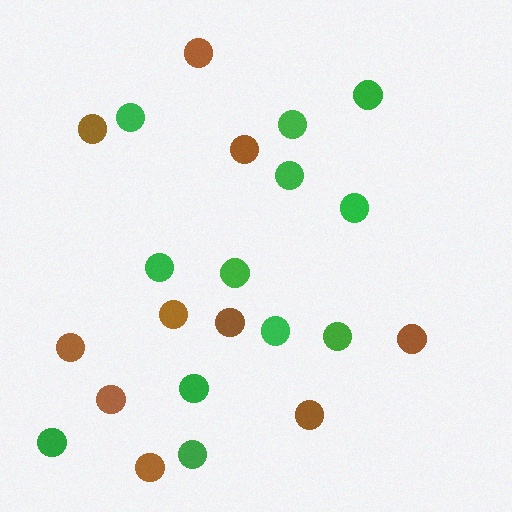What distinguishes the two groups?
There are 2 groups: one group of brown circles (10) and one group of green circles (12).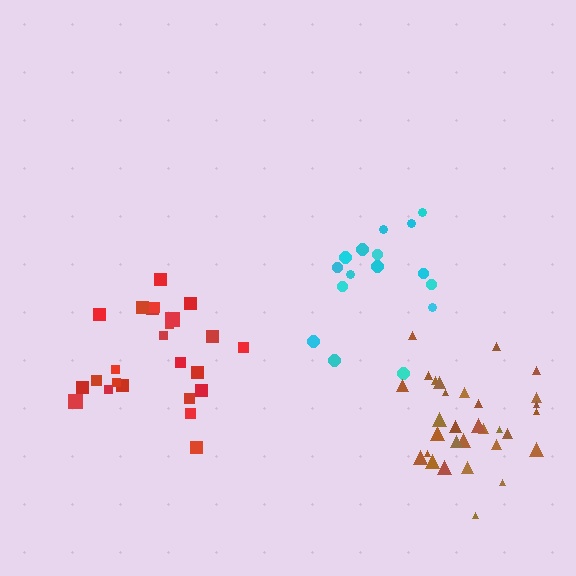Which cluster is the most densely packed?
Brown.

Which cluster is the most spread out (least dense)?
Cyan.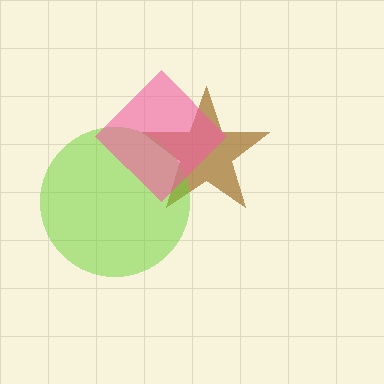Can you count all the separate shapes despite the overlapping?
Yes, there are 3 separate shapes.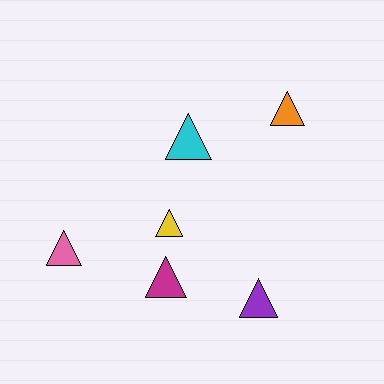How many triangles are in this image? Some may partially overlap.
There are 6 triangles.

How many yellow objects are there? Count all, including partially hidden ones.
There is 1 yellow object.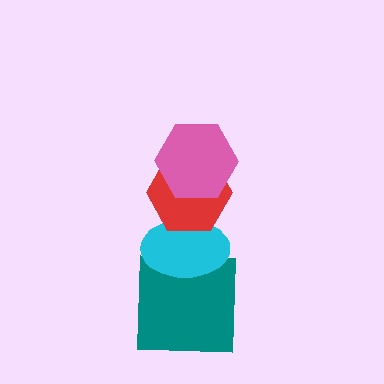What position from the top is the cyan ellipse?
The cyan ellipse is 3rd from the top.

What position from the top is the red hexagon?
The red hexagon is 2nd from the top.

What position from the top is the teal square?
The teal square is 4th from the top.